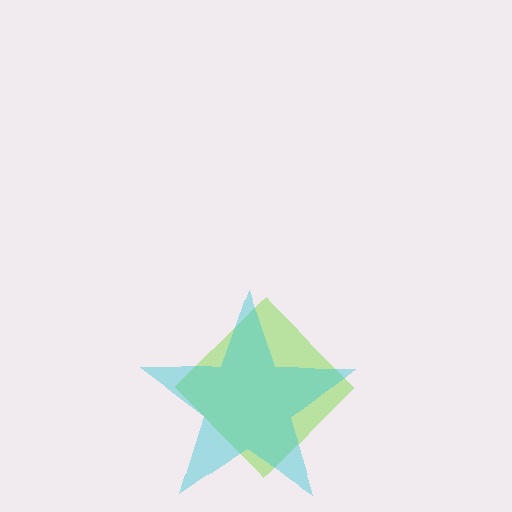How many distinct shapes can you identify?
There are 2 distinct shapes: a lime diamond, a cyan star.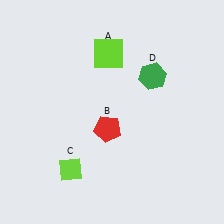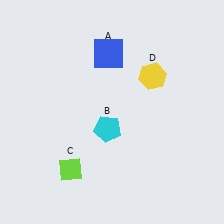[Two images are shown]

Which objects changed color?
A changed from lime to blue. B changed from red to cyan. D changed from green to yellow.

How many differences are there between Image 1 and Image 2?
There are 3 differences between the two images.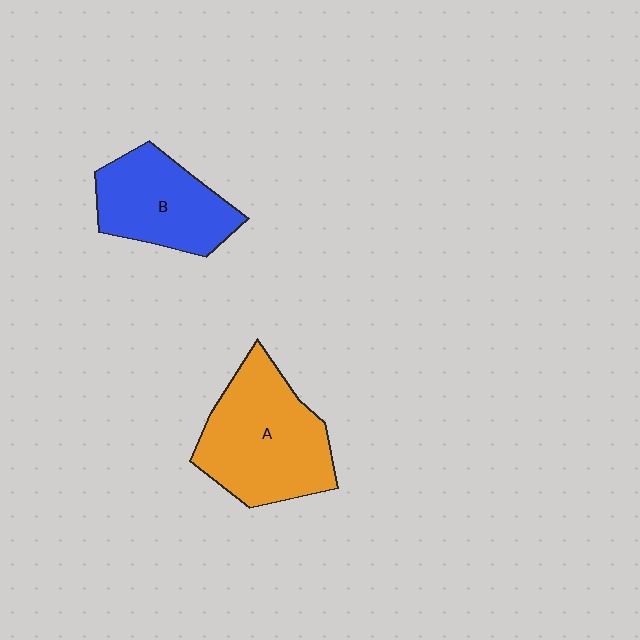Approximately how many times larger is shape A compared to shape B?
Approximately 1.3 times.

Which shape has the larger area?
Shape A (orange).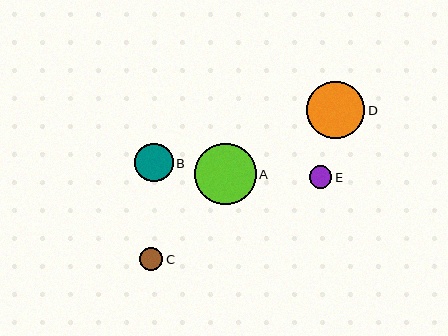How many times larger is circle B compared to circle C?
Circle B is approximately 1.7 times the size of circle C.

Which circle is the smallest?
Circle E is the smallest with a size of approximately 22 pixels.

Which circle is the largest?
Circle A is the largest with a size of approximately 62 pixels.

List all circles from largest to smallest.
From largest to smallest: A, D, B, C, E.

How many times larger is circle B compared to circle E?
Circle B is approximately 1.7 times the size of circle E.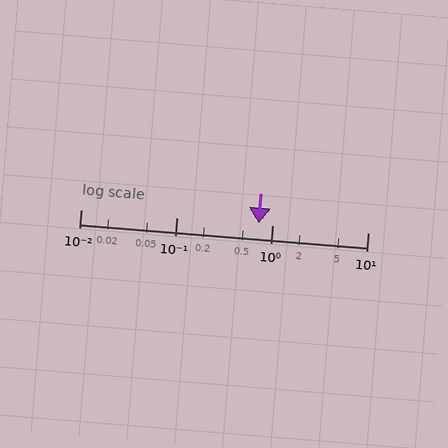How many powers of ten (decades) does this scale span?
The scale spans 3 decades, from 0.01 to 10.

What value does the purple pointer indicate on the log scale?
The pointer indicates approximately 0.73.